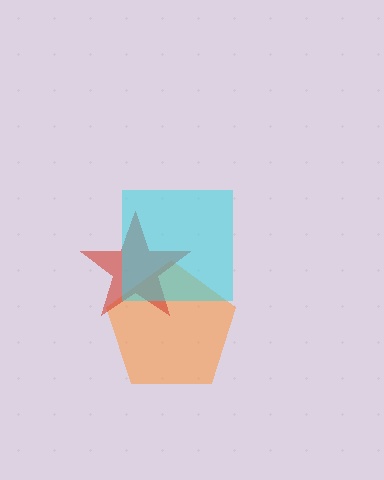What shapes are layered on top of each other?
The layered shapes are: an orange pentagon, a red star, a cyan square.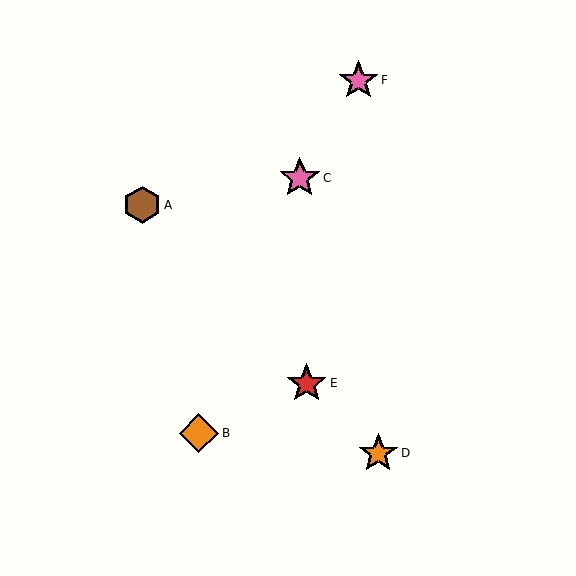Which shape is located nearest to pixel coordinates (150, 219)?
The brown hexagon (labeled A) at (142, 205) is nearest to that location.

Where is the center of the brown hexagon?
The center of the brown hexagon is at (142, 205).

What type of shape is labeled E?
Shape E is a red star.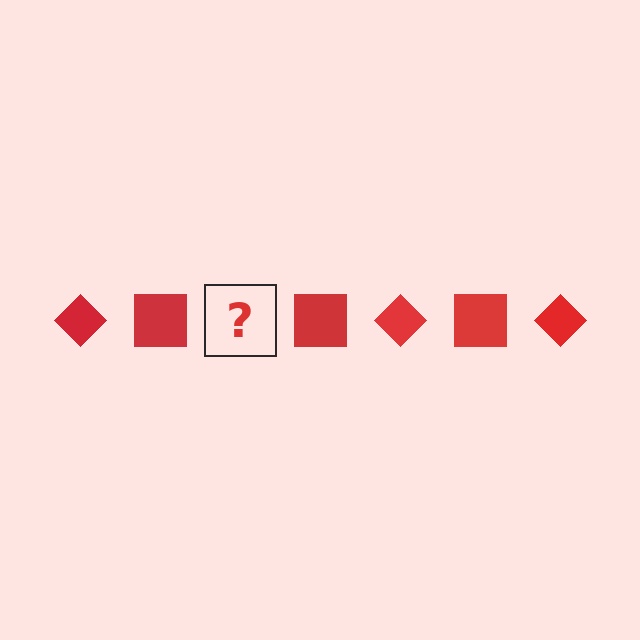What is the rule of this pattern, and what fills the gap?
The rule is that the pattern cycles through diamond, square shapes in red. The gap should be filled with a red diamond.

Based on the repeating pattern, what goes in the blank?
The blank should be a red diamond.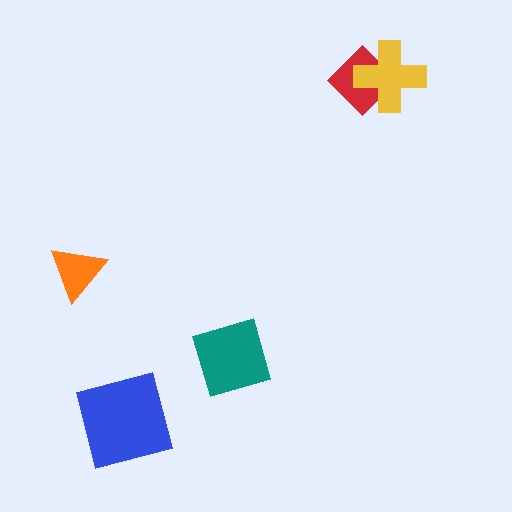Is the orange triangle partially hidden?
No, no other shape covers it.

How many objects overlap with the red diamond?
1 object overlaps with the red diamond.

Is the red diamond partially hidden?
Yes, it is partially covered by another shape.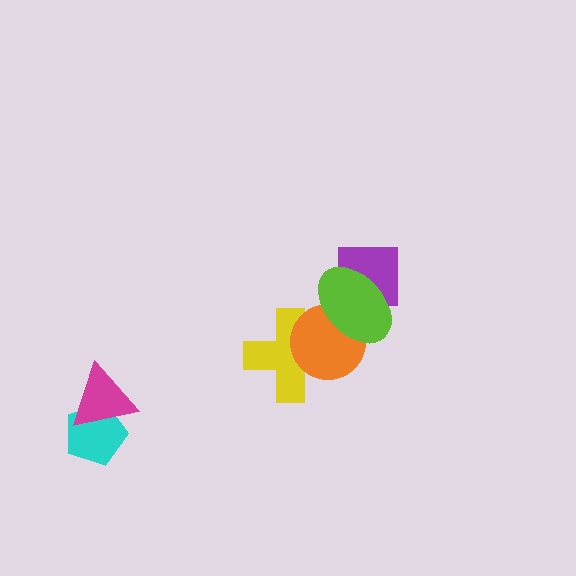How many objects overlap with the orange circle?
2 objects overlap with the orange circle.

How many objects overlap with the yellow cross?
2 objects overlap with the yellow cross.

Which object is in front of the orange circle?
The lime ellipse is in front of the orange circle.